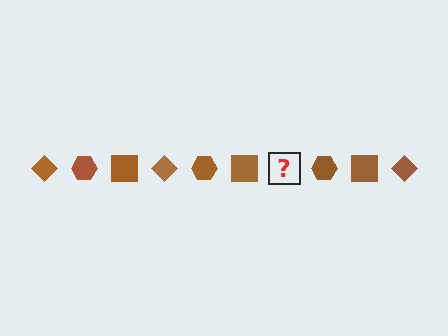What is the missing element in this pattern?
The missing element is a brown diamond.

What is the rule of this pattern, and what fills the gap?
The rule is that the pattern cycles through diamond, hexagon, square shapes in brown. The gap should be filled with a brown diamond.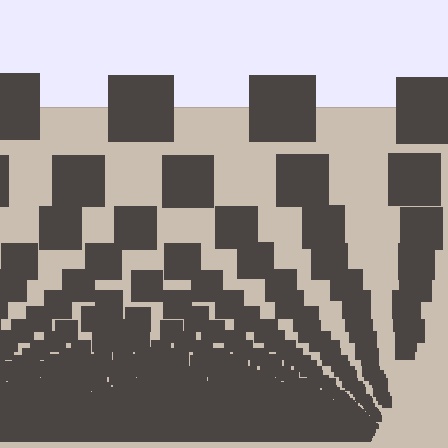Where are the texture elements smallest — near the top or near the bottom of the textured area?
Near the bottom.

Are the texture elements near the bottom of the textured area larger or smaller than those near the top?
Smaller. The gradient is inverted — elements near the bottom are smaller and denser.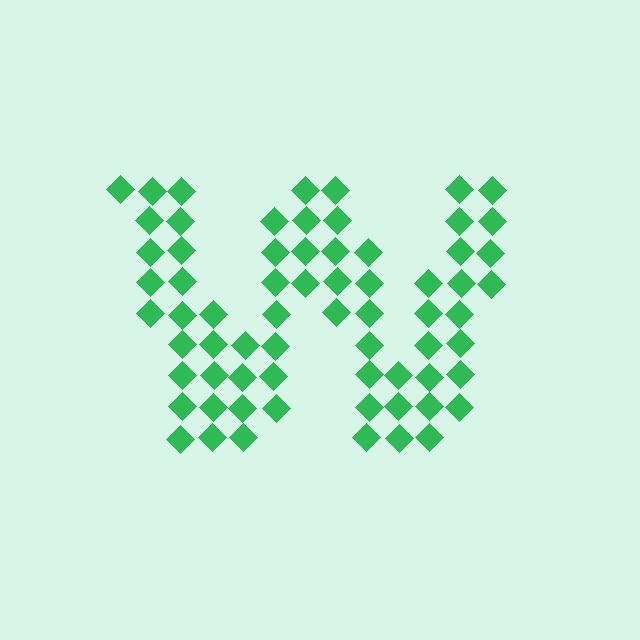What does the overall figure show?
The overall figure shows the letter W.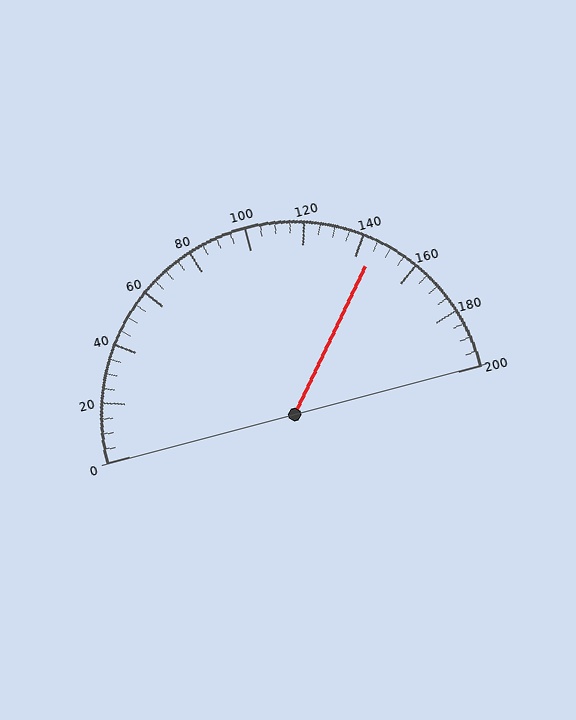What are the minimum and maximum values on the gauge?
The gauge ranges from 0 to 200.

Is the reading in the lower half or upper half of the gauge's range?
The reading is in the upper half of the range (0 to 200).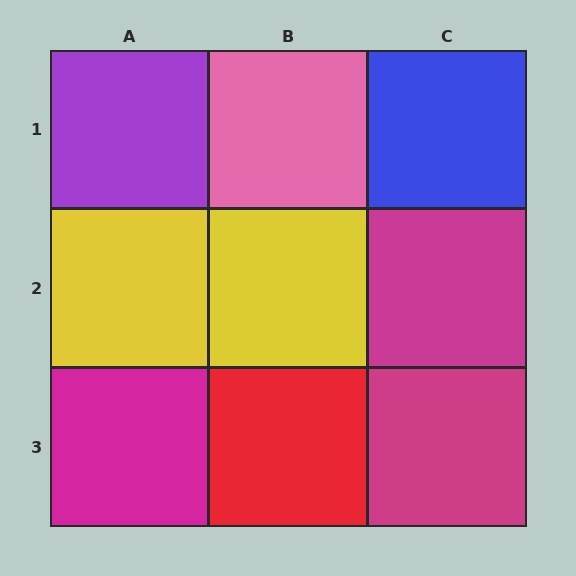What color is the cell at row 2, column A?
Yellow.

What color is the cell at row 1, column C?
Blue.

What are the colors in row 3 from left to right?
Magenta, red, magenta.